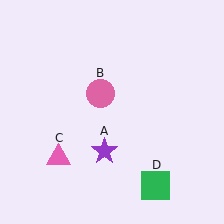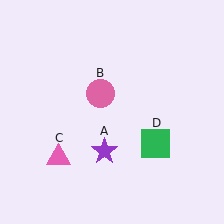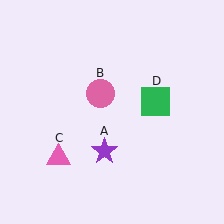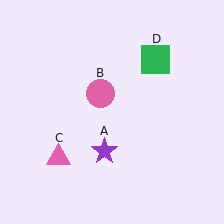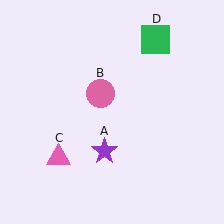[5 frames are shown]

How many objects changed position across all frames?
1 object changed position: green square (object D).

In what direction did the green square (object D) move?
The green square (object D) moved up.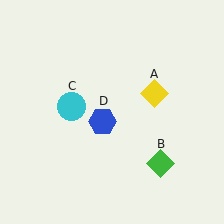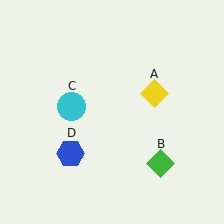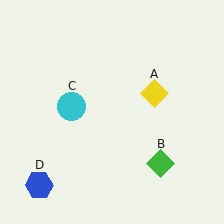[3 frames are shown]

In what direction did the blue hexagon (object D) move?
The blue hexagon (object D) moved down and to the left.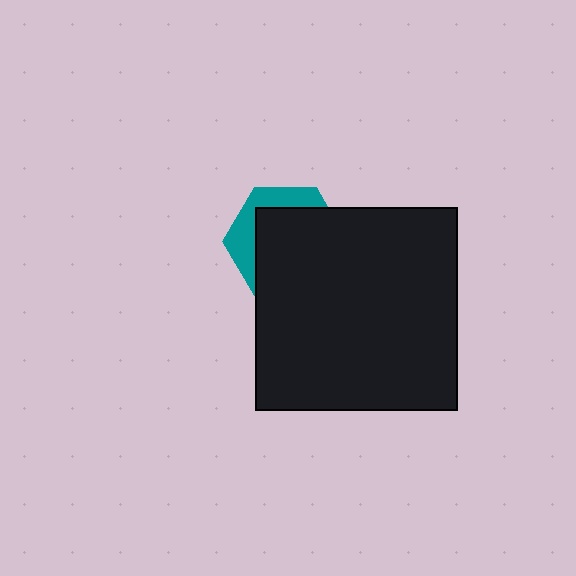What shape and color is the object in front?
The object in front is a black square.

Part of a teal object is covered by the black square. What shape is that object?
It is a hexagon.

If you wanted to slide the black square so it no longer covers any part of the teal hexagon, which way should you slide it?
Slide it toward the lower-right — that is the most direct way to separate the two shapes.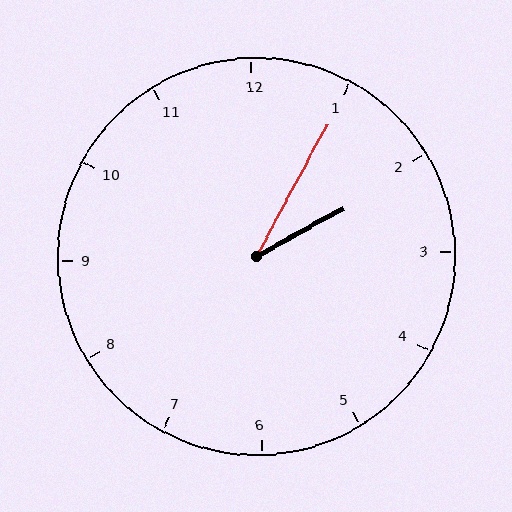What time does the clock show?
2:05.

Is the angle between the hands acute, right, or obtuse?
It is acute.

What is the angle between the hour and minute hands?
Approximately 32 degrees.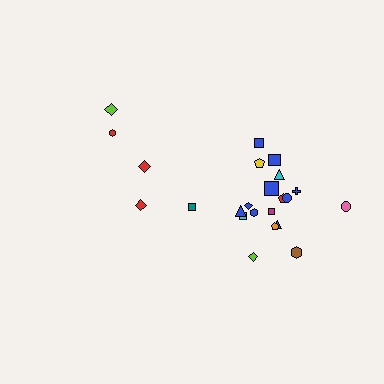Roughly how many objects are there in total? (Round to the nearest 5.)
Roughly 25 objects in total.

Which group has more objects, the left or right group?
The right group.